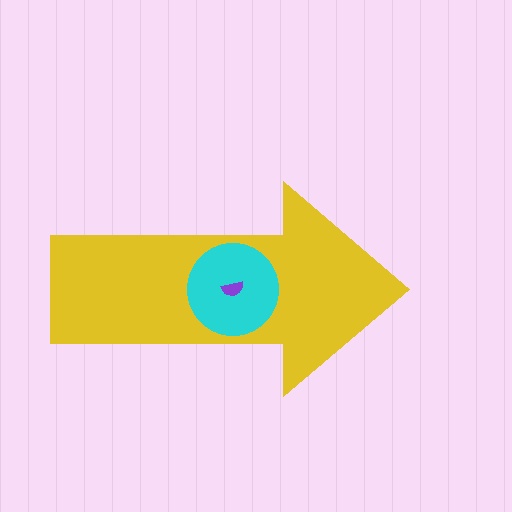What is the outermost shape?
The yellow arrow.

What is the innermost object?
The purple semicircle.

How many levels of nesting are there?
3.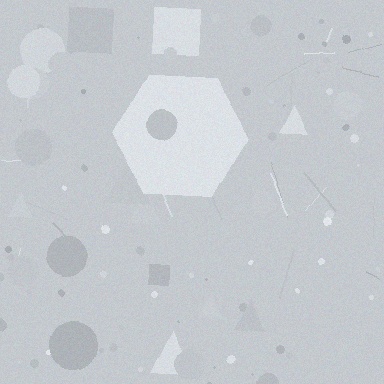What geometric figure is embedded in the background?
A hexagon is embedded in the background.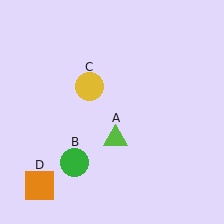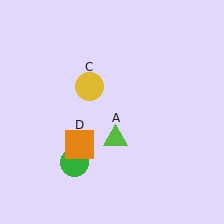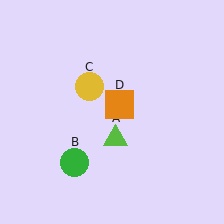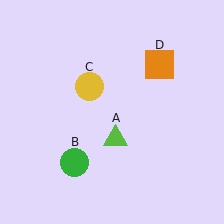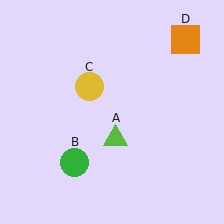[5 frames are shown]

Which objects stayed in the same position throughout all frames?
Lime triangle (object A) and green circle (object B) and yellow circle (object C) remained stationary.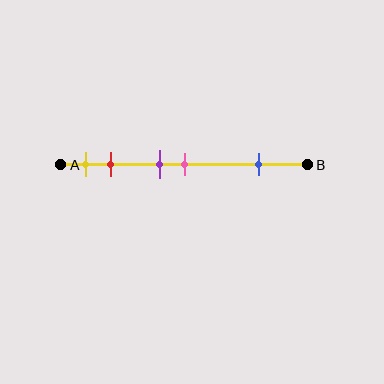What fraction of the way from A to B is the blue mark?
The blue mark is approximately 80% (0.8) of the way from A to B.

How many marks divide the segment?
There are 5 marks dividing the segment.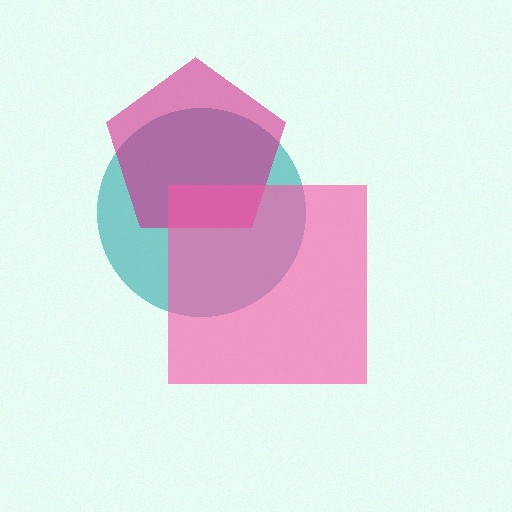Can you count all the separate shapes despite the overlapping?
Yes, there are 3 separate shapes.